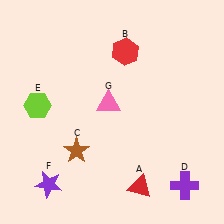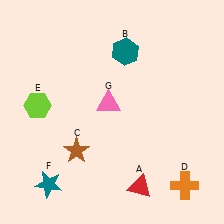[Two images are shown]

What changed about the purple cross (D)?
In Image 1, D is purple. In Image 2, it changed to orange.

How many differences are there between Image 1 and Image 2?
There are 3 differences between the two images.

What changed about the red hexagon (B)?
In Image 1, B is red. In Image 2, it changed to teal.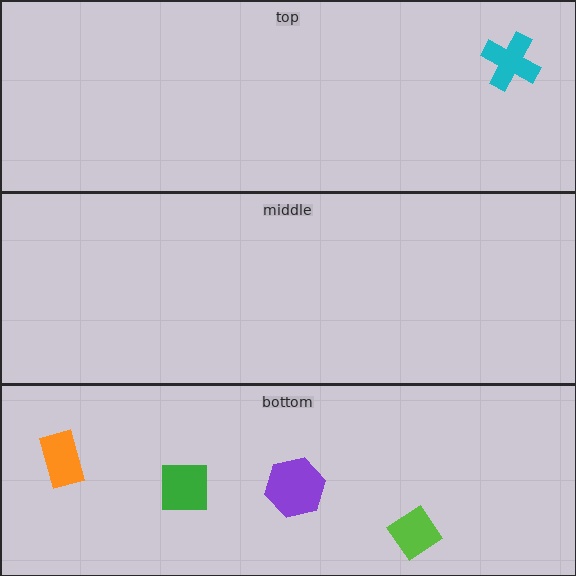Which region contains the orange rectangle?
The bottom region.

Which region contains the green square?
The bottom region.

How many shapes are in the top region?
1.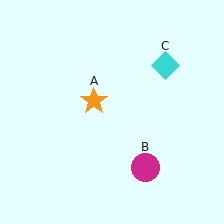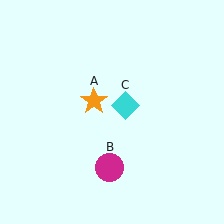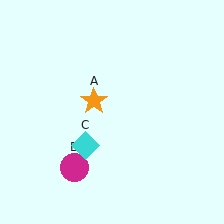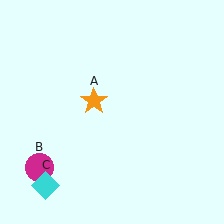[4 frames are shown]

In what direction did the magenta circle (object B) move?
The magenta circle (object B) moved left.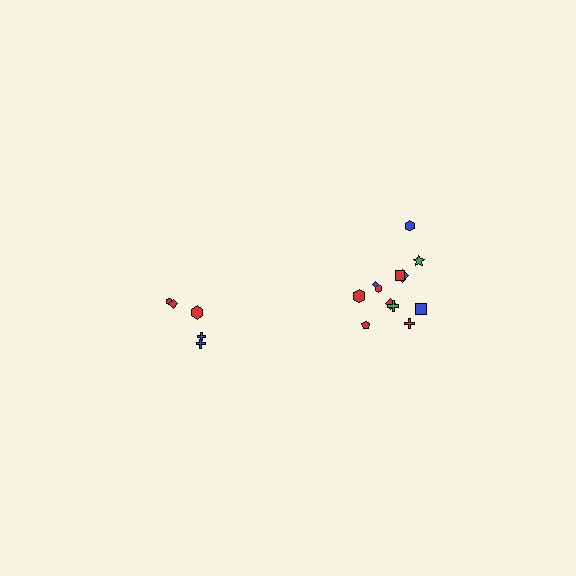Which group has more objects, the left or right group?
The right group.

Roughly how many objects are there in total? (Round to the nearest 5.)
Roughly 15 objects in total.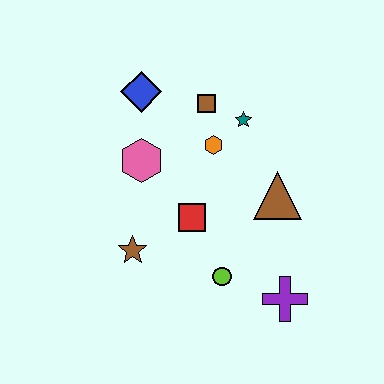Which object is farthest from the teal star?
The purple cross is farthest from the teal star.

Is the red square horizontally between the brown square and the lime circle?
No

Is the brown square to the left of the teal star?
Yes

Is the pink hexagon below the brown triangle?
No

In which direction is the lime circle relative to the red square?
The lime circle is below the red square.